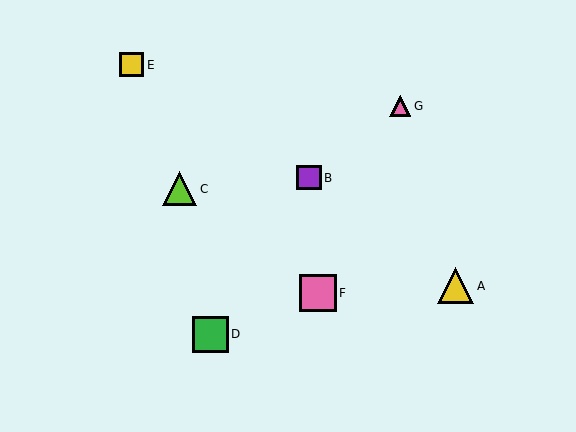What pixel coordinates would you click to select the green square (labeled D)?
Click at (210, 334) to select the green square D.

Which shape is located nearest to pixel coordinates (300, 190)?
The purple square (labeled B) at (309, 178) is nearest to that location.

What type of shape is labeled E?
Shape E is a yellow square.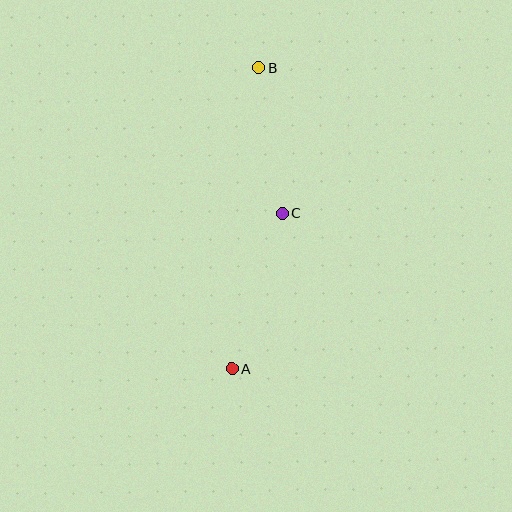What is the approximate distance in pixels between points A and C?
The distance between A and C is approximately 164 pixels.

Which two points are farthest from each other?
Points A and B are farthest from each other.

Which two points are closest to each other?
Points B and C are closest to each other.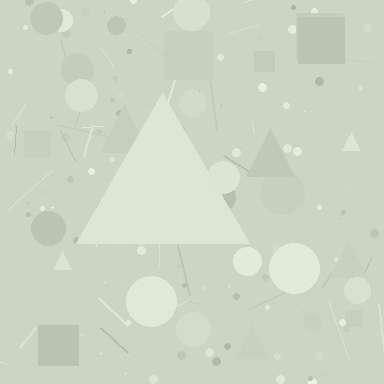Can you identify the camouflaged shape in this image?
The camouflaged shape is a triangle.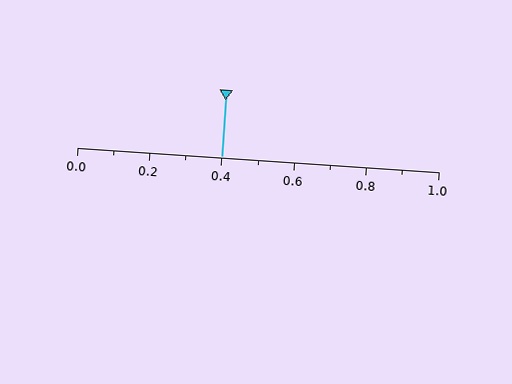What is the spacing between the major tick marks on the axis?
The major ticks are spaced 0.2 apart.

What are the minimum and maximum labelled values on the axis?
The axis runs from 0.0 to 1.0.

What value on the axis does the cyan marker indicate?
The marker indicates approximately 0.4.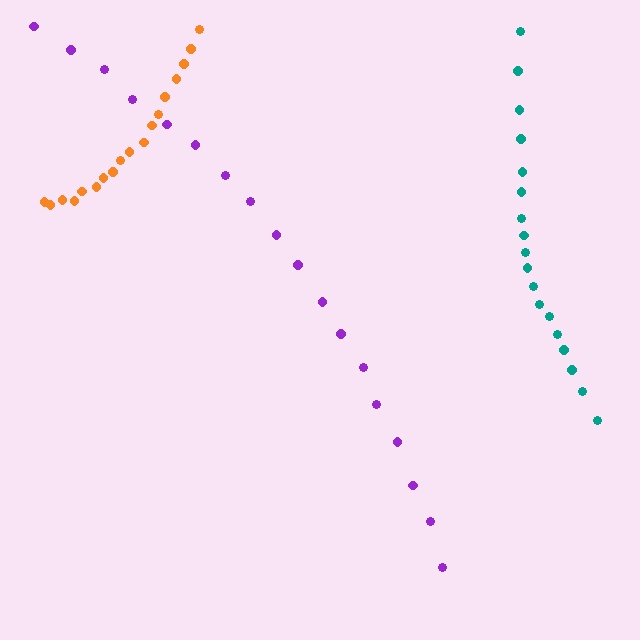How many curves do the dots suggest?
There are 3 distinct paths.